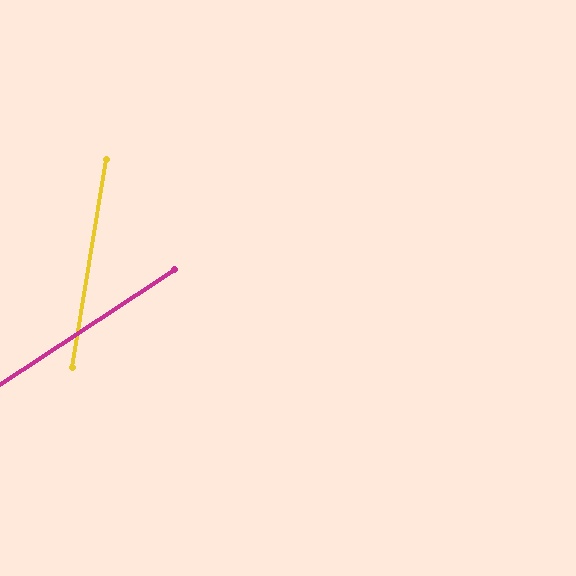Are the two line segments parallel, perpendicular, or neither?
Neither parallel nor perpendicular — they differ by about 48°.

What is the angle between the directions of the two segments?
Approximately 48 degrees.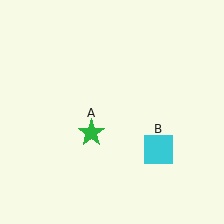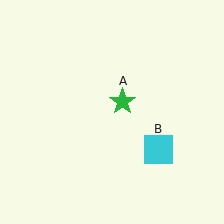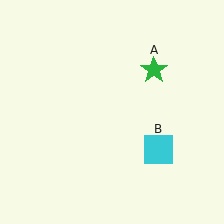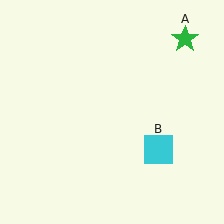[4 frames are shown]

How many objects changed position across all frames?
1 object changed position: green star (object A).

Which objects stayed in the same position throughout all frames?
Cyan square (object B) remained stationary.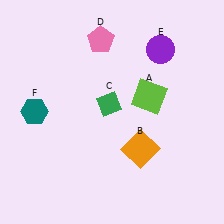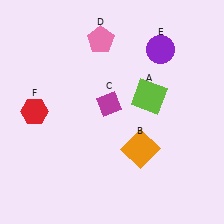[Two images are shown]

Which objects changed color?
C changed from green to magenta. F changed from teal to red.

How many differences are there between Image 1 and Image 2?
There are 2 differences between the two images.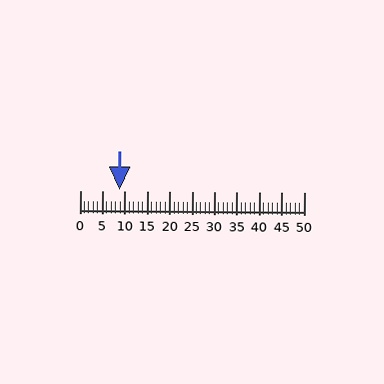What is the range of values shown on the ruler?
The ruler shows values from 0 to 50.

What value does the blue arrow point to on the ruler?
The blue arrow points to approximately 9.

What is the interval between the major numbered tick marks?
The major tick marks are spaced 5 units apart.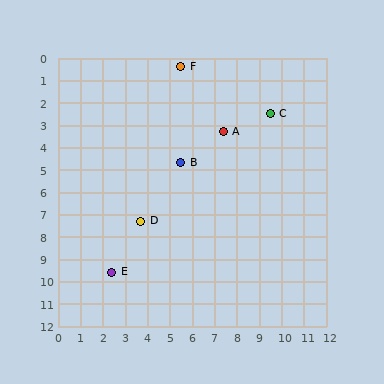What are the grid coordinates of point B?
Point B is at approximately (5.5, 4.7).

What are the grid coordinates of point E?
Point E is at approximately (2.4, 9.6).